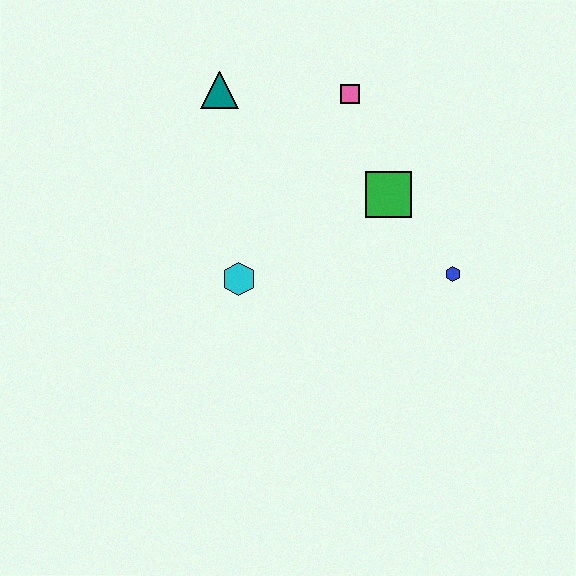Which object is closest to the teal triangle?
The pink square is closest to the teal triangle.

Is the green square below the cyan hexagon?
No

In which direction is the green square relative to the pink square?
The green square is below the pink square.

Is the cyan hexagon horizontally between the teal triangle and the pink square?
Yes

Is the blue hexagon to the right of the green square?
Yes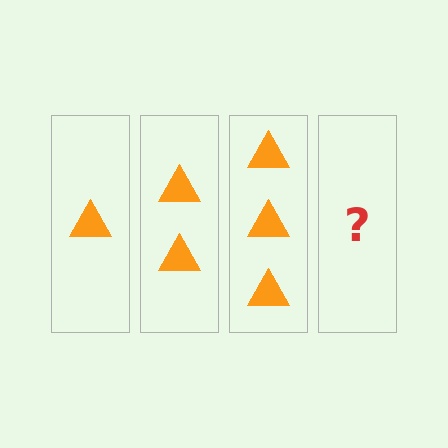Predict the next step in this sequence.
The next step is 4 triangles.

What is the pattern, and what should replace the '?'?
The pattern is that each step adds one more triangle. The '?' should be 4 triangles.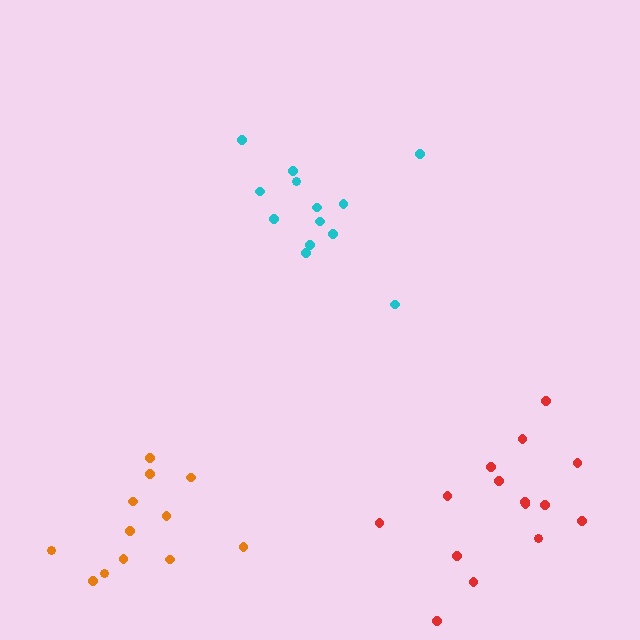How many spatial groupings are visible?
There are 3 spatial groupings.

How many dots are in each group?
Group 1: 13 dots, Group 2: 12 dots, Group 3: 15 dots (40 total).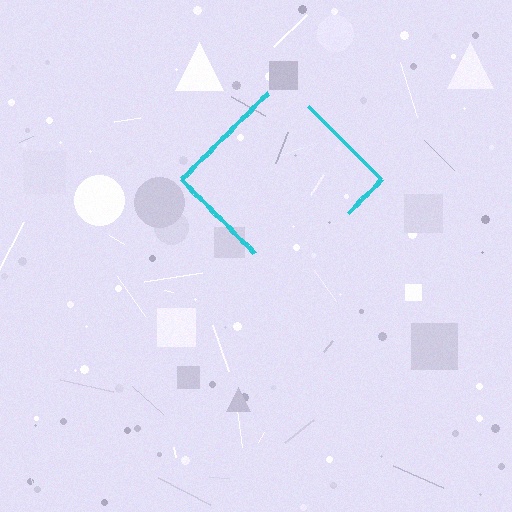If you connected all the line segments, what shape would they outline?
They would outline a diamond.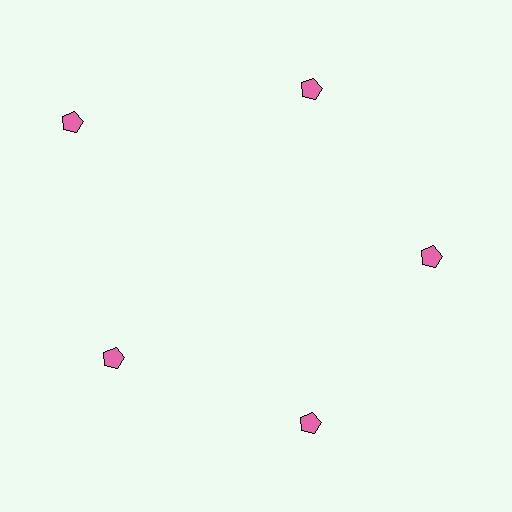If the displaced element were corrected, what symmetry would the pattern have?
It would have 5-fold rotational symmetry — the pattern would map onto itself every 72 degrees.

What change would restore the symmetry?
The symmetry would be restored by moving it inward, back onto the ring so that all 5 pentagons sit at equal angles and equal distance from the center.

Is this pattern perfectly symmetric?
No. The 5 pink pentagons are arranged in a ring, but one element near the 10 o'clock position is pushed outward from the center, breaking the 5-fold rotational symmetry.